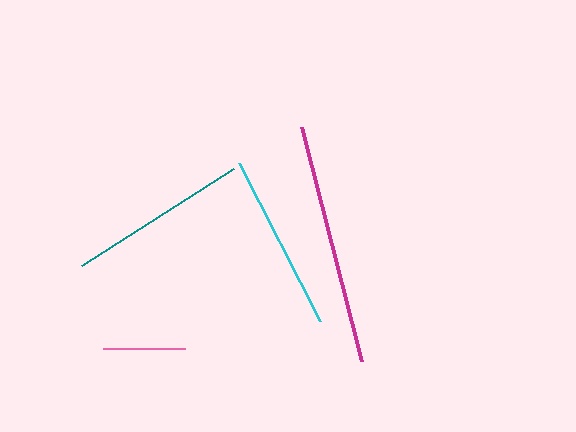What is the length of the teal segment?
The teal segment is approximately 180 pixels long.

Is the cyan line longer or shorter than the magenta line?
The magenta line is longer than the cyan line.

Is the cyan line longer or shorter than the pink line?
The cyan line is longer than the pink line.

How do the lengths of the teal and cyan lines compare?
The teal and cyan lines are approximately the same length.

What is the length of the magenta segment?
The magenta segment is approximately 242 pixels long.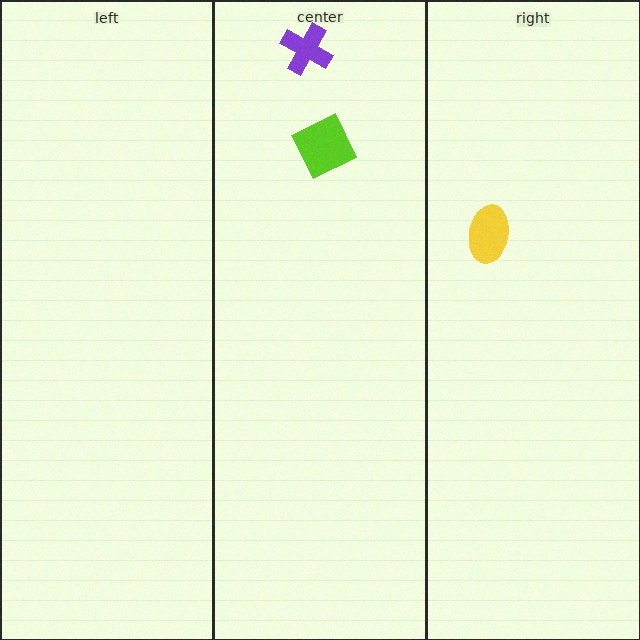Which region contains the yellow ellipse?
The right region.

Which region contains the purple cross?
The center region.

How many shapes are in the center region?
2.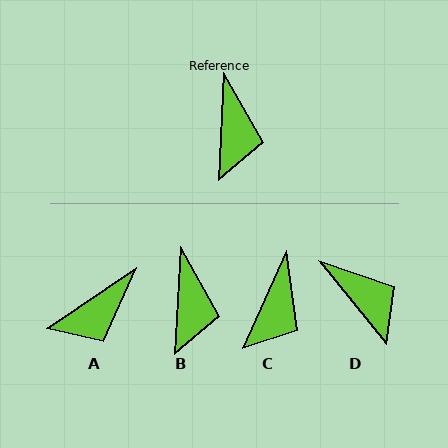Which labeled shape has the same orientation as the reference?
B.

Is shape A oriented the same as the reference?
No, it is off by about 53 degrees.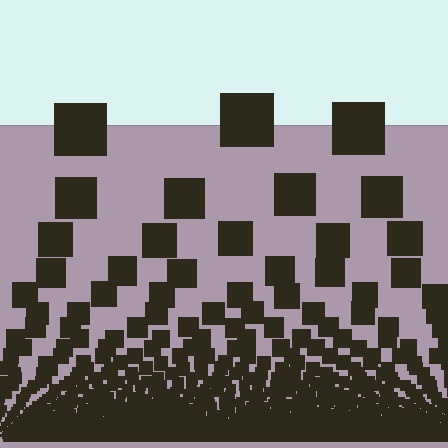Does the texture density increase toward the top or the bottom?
Density increases toward the bottom.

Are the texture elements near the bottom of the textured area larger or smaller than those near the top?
Smaller. The gradient is inverted — elements near the bottom are smaller and denser.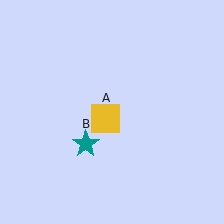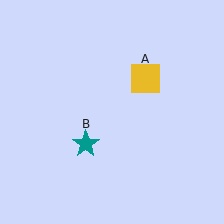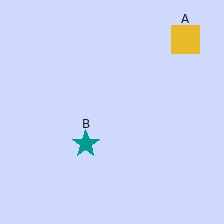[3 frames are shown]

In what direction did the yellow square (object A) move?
The yellow square (object A) moved up and to the right.